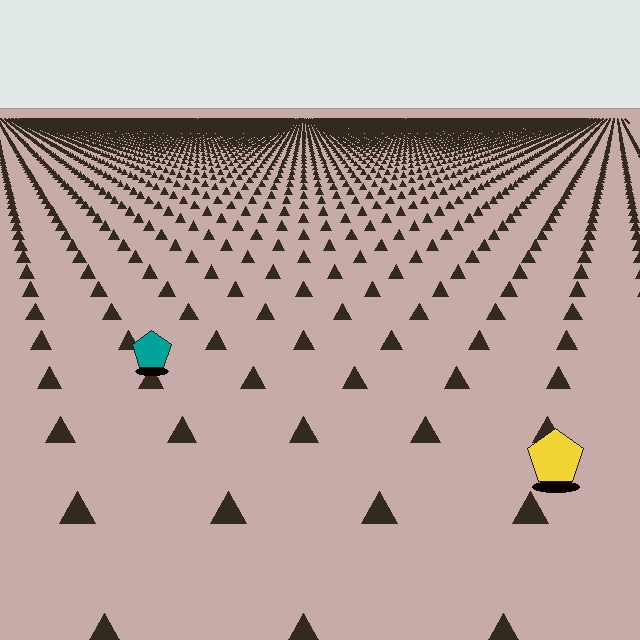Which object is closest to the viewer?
The yellow pentagon is closest. The texture marks near it are larger and more spread out.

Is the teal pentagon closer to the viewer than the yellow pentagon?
No. The yellow pentagon is closer — you can tell from the texture gradient: the ground texture is coarser near it.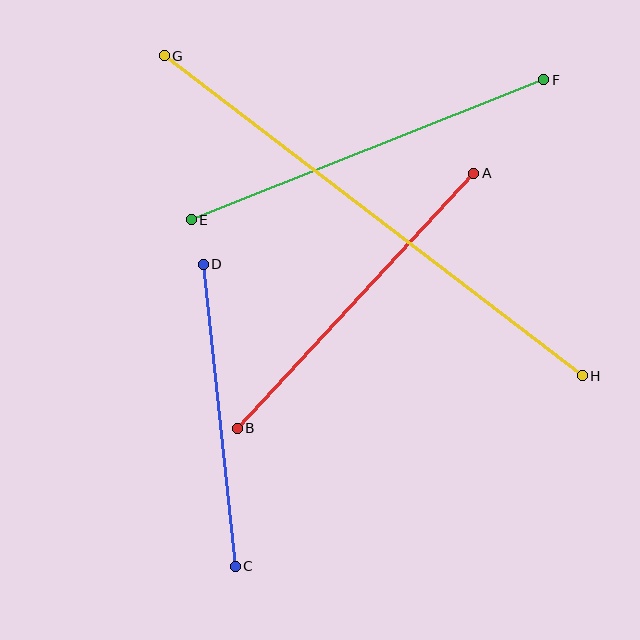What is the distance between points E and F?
The distance is approximately 379 pixels.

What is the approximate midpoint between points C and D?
The midpoint is at approximately (219, 415) pixels.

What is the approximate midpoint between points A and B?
The midpoint is at approximately (356, 301) pixels.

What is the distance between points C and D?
The distance is approximately 304 pixels.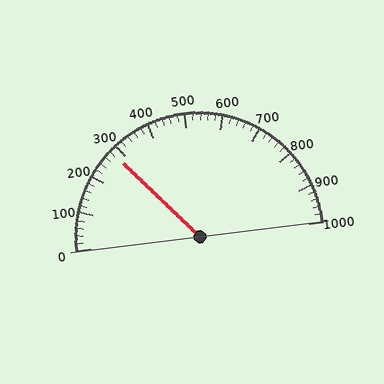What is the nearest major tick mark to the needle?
The nearest major tick mark is 300.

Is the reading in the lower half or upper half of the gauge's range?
The reading is in the lower half of the range (0 to 1000).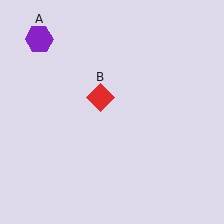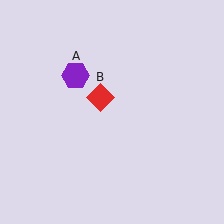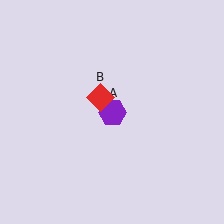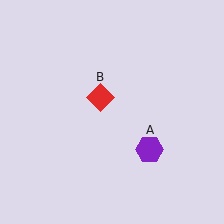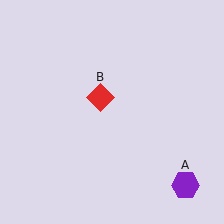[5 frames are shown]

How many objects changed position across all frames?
1 object changed position: purple hexagon (object A).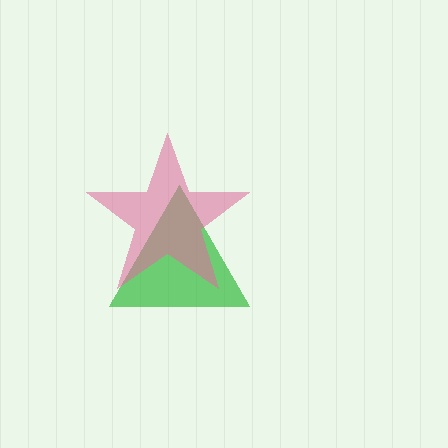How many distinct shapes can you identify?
There are 2 distinct shapes: a green triangle, a pink star.